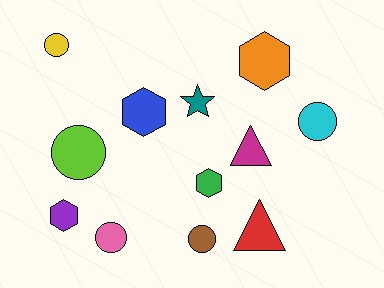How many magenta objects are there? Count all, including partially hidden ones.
There is 1 magenta object.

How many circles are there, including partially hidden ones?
There are 5 circles.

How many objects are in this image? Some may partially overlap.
There are 12 objects.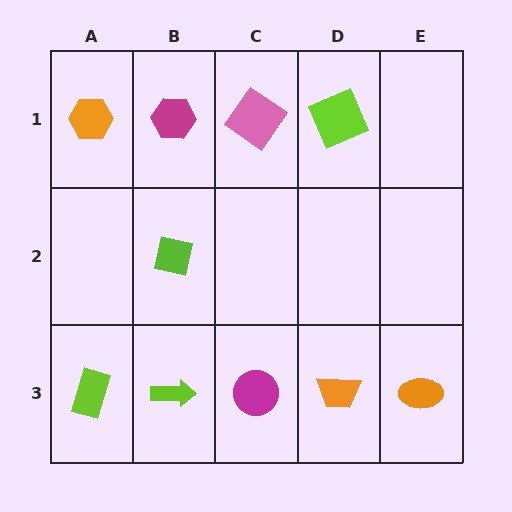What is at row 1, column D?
A lime square.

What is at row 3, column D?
An orange trapezoid.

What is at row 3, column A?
A lime rectangle.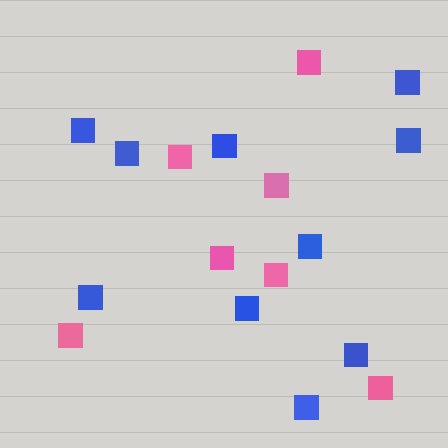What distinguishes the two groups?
There are 2 groups: one group of pink squares (7) and one group of blue squares (10).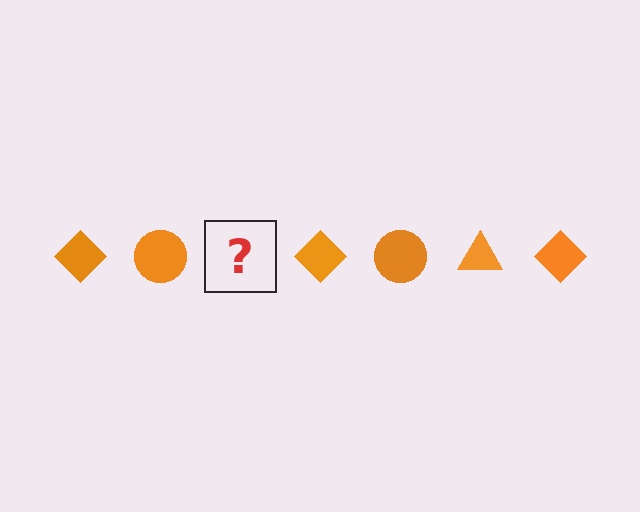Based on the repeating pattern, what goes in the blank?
The blank should be an orange triangle.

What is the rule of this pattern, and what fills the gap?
The rule is that the pattern cycles through diamond, circle, triangle shapes in orange. The gap should be filled with an orange triangle.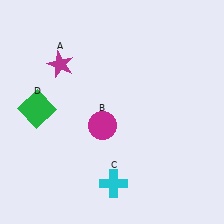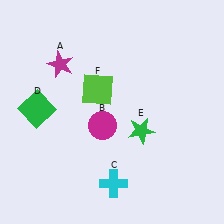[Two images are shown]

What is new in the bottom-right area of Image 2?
A green star (E) was added in the bottom-right area of Image 2.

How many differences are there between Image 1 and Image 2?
There are 2 differences between the two images.